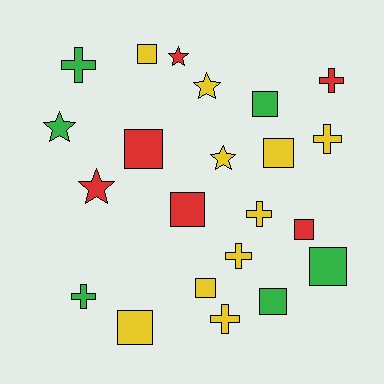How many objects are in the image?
There are 22 objects.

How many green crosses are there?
There are 2 green crosses.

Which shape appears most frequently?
Square, with 10 objects.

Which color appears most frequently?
Yellow, with 10 objects.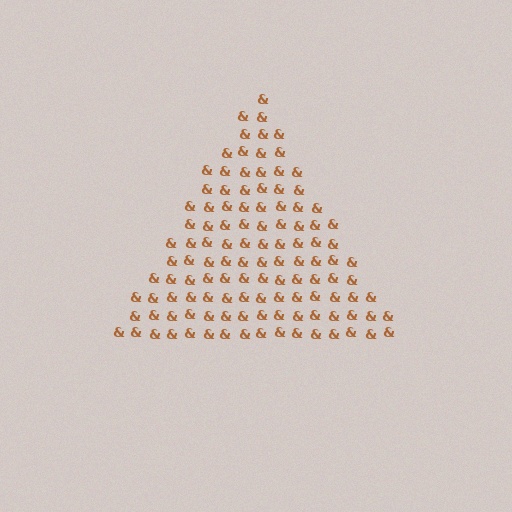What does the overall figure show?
The overall figure shows a triangle.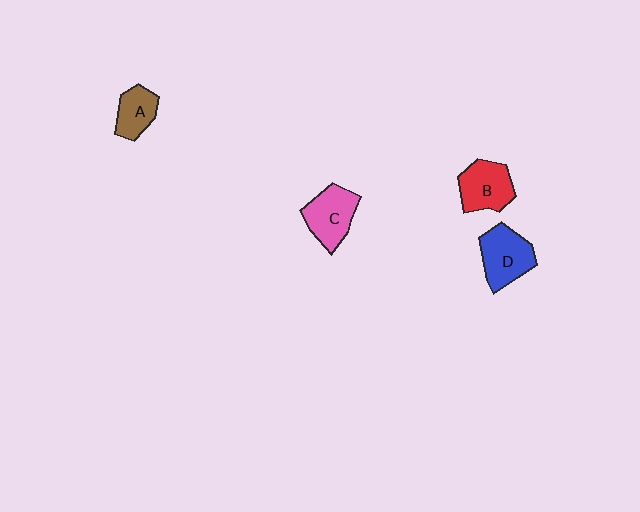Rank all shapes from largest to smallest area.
From largest to smallest: D (blue), C (pink), B (red), A (brown).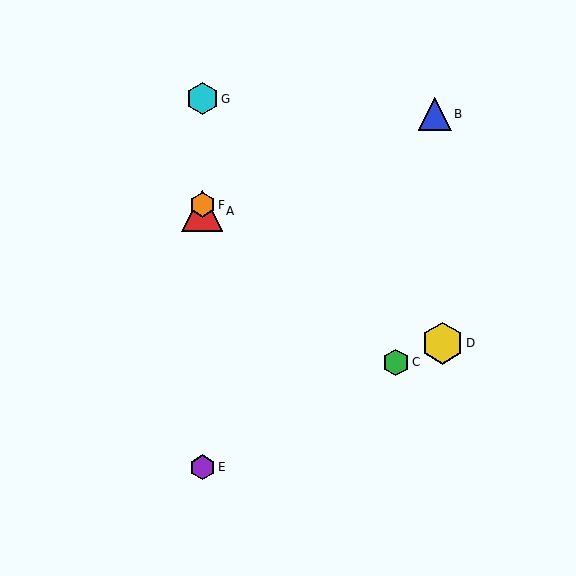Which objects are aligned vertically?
Objects A, E, F, G are aligned vertically.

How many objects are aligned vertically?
4 objects (A, E, F, G) are aligned vertically.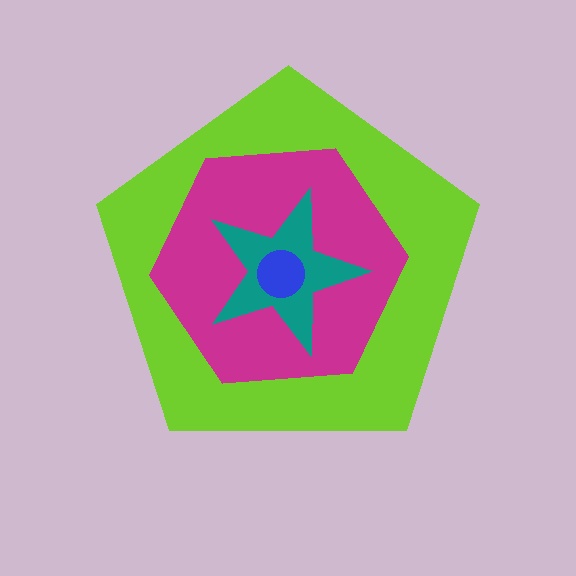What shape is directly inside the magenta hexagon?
The teal star.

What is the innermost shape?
The blue circle.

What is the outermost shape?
The lime pentagon.